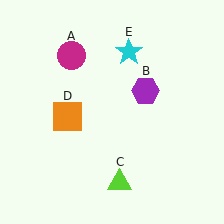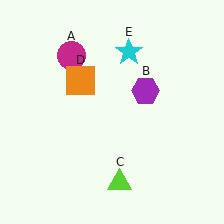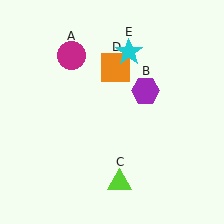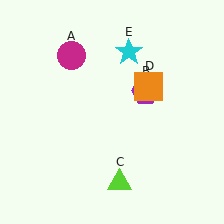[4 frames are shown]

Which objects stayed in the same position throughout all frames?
Magenta circle (object A) and purple hexagon (object B) and lime triangle (object C) and cyan star (object E) remained stationary.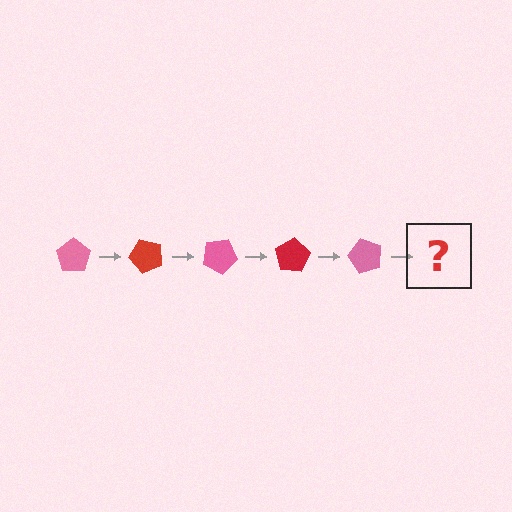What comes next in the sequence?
The next element should be a red pentagon, rotated 250 degrees from the start.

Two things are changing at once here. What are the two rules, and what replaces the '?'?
The two rules are that it rotates 50 degrees each step and the color cycles through pink and red. The '?' should be a red pentagon, rotated 250 degrees from the start.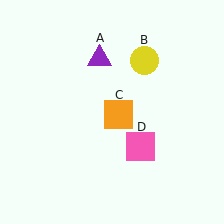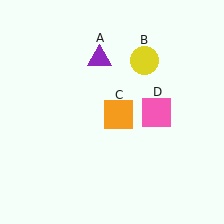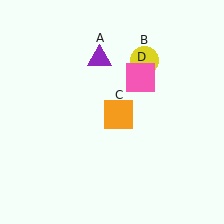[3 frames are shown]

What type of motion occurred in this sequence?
The pink square (object D) rotated counterclockwise around the center of the scene.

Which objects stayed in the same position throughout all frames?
Purple triangle (object A) and yellow circle (object B) and orange square (object C) remained stationary.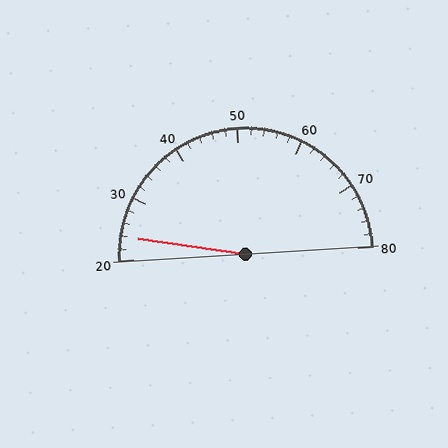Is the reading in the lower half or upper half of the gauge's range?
The reading is in the lower half of the range (20 to 80).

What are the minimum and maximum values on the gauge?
The gauge ranges from 20 to 80.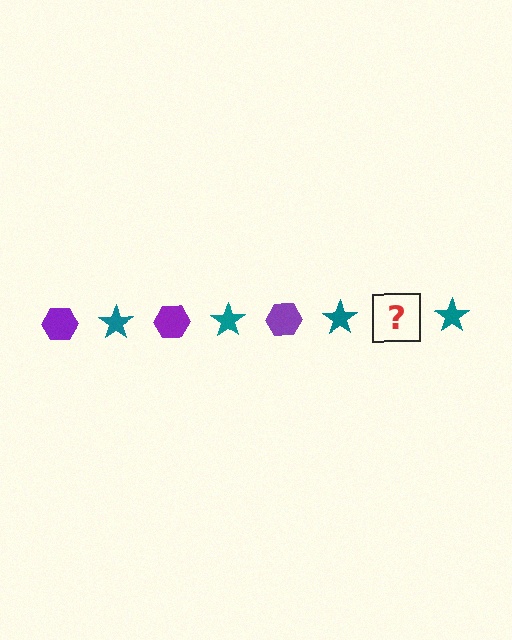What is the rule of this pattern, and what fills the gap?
The rule is that the pattern alternates between purple hexagon and teal star. The gap should be filled with a purple hexagon.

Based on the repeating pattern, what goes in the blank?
The blank should be a purple hexagon.